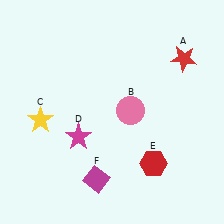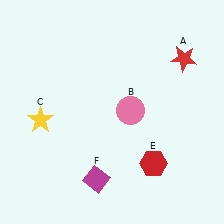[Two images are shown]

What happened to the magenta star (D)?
The magenta star (D) was removed in Image 2. It was in the bottom-left area of Image 1.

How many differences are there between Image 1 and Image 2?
There is 1 difference between the two images.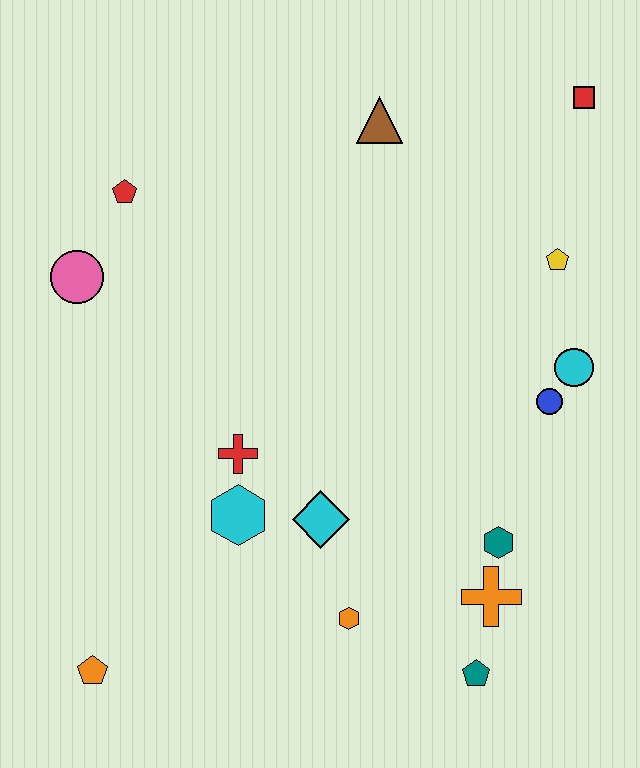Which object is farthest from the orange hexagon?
The red square is farthest from the orange hexagon.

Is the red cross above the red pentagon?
No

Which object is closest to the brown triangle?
The red square is closest to the brown triangle.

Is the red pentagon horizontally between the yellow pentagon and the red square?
No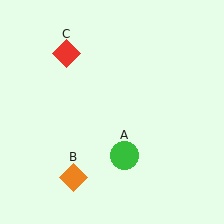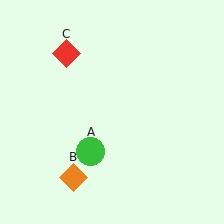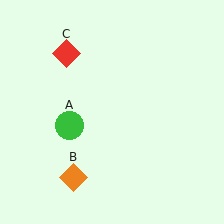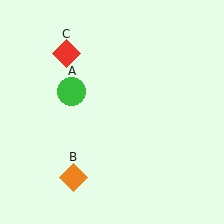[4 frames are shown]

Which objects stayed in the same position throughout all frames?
Orange diamond (object B) and red diamond (object C) remained stationary.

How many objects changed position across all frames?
1 object changed position: green circle (object A).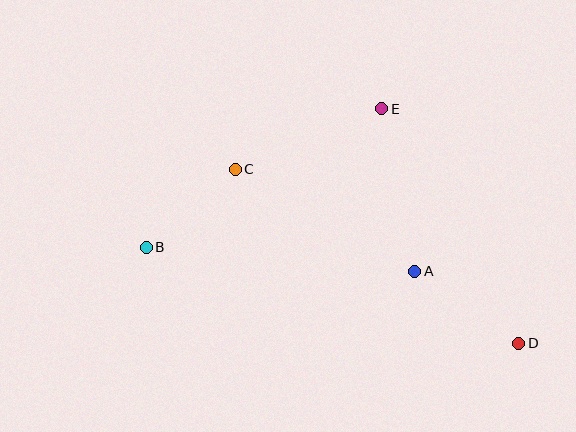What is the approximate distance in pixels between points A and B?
The distance between A and B is approximately 270 pixels.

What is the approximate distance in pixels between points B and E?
The distance between B and E is approximately 273 pixels.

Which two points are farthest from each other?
Points B and D are farthest from each other.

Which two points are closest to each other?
Points B and C are closest to each other.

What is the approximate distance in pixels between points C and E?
The distance between C and E is approximately 158 pixels.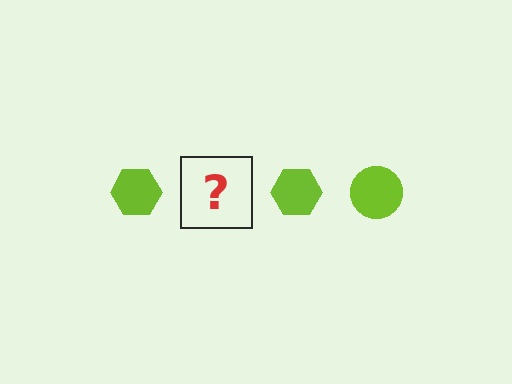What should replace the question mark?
The question mark should be replaced with a lime circle.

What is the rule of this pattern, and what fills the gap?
The rule is that the pattern cycles through hexagon, circle shapes in lime. The gap should be filled with a lime circle.